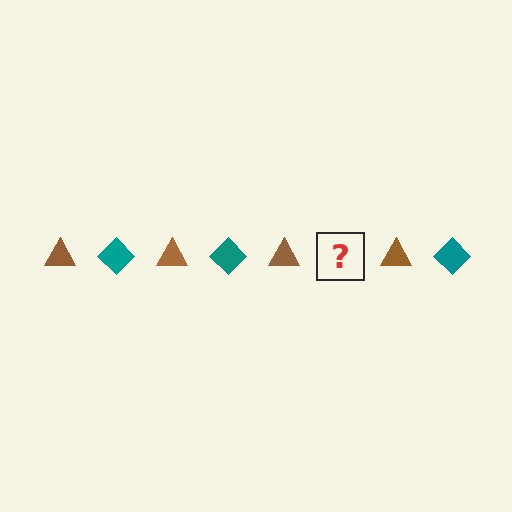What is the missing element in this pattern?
The missing element is a teal diamond.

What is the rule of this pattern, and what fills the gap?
The rule is that the pattern alternates between brown triangle and teal diamond. The gap should be filled with a teal diamond.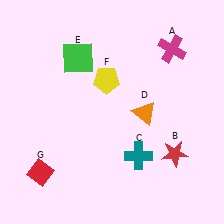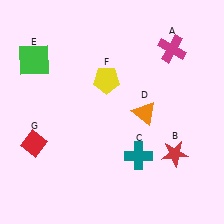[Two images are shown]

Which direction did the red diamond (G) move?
The red diamond (G) moved up.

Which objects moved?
The objects that moved are: the green square (E), the red diamond (G).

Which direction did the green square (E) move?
The green square (E) moved left.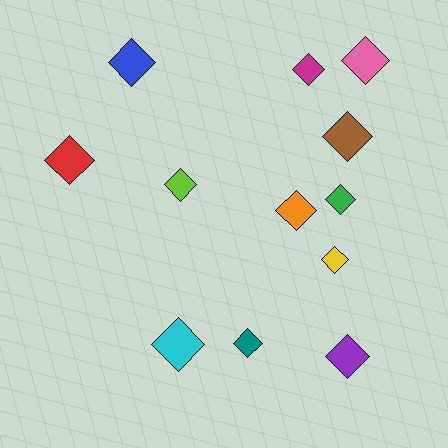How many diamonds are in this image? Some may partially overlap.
There are 12 diamonds.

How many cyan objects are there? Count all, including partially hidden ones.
There is 1 cyan object.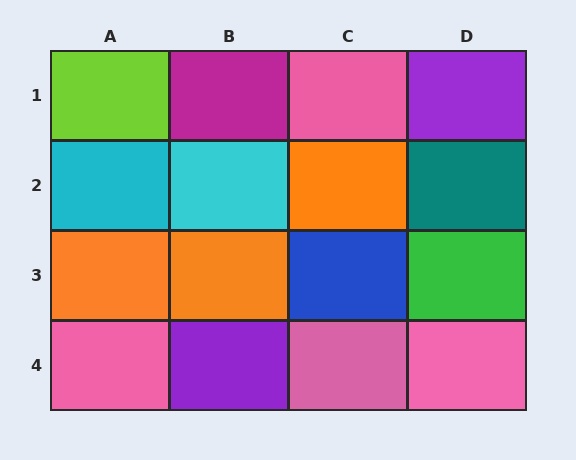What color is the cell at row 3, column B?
Orange.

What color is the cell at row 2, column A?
Cyan.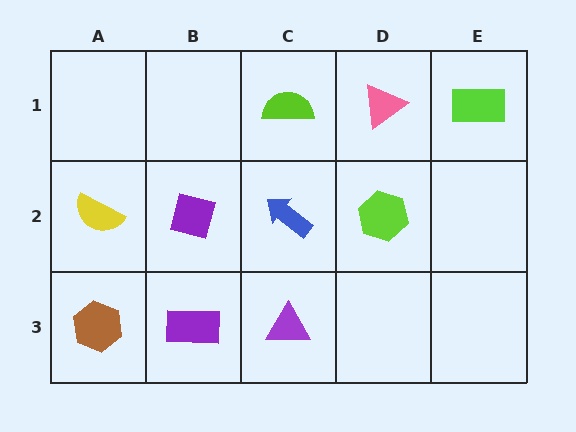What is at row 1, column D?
A pink triangle.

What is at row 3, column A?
A brown hexagon.